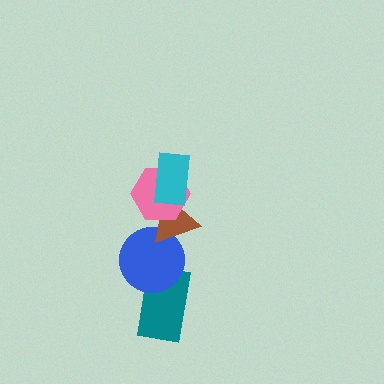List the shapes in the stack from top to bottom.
From top to bottom: the cyan rectangle, the pink hexagon, the brown triangle, the blue circle, the teal rectangle.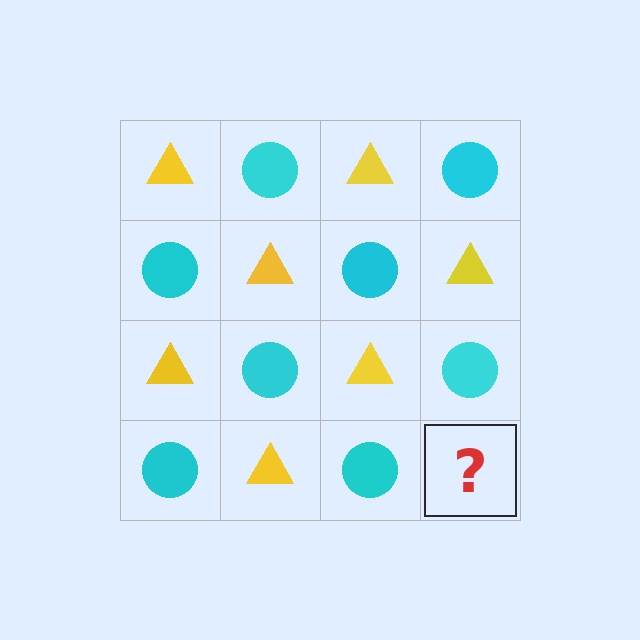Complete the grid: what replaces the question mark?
The question mark should be replaced with a yellow triangle.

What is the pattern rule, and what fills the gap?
The rule is that it alternates yellow triangle and cyan circle in a checkerboard pattern. The gap should be filled with a yellow triangle.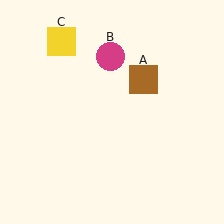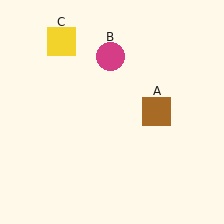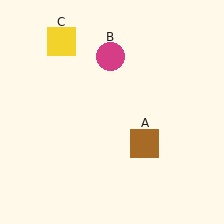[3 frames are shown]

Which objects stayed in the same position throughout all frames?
Magenta circle (object B) and yellow square (object C) remained stationary.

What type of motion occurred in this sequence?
The brown square (object A) rotated clockwise around the center of the scene.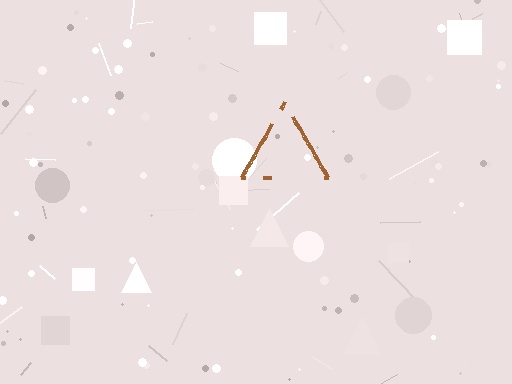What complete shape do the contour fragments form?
The contour fragments form a triangle.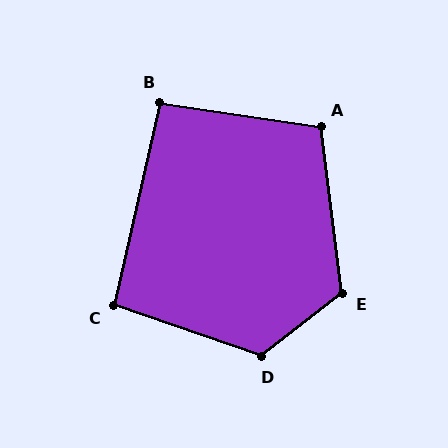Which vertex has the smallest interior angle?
B, at approximately 94 degrees.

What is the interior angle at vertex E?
Approximately 120 degrees (obtuse).